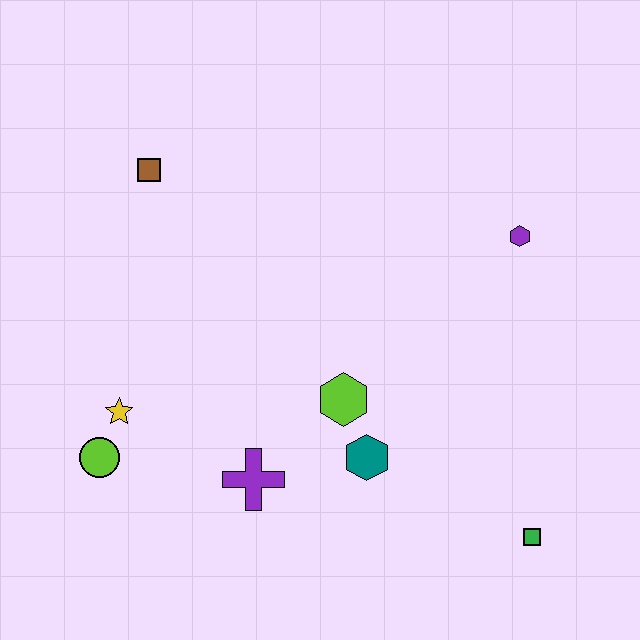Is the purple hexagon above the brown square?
No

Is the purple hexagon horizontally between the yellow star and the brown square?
No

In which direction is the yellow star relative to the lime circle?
The yellow star is above the lime circle.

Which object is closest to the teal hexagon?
The lime hexagon is closest to the teal hexagon.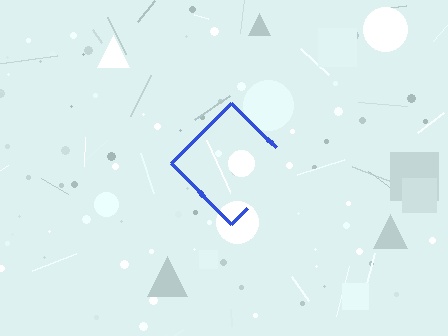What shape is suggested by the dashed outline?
The dashed outline suggests a diamond.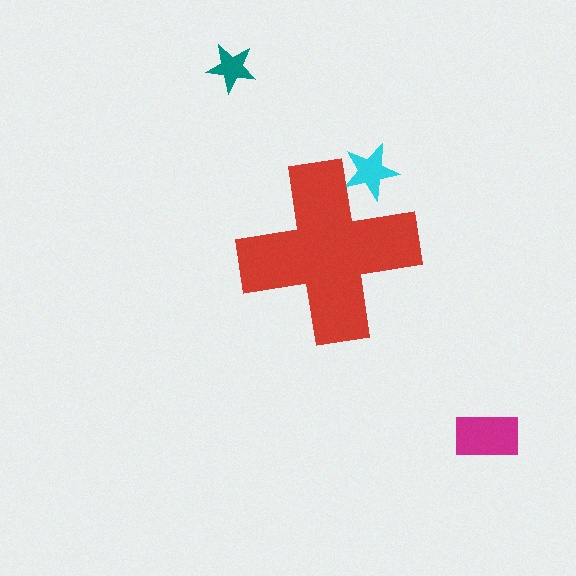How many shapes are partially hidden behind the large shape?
1 shape is partially hidden.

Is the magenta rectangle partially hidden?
No, the magenta rectangle is fully visible.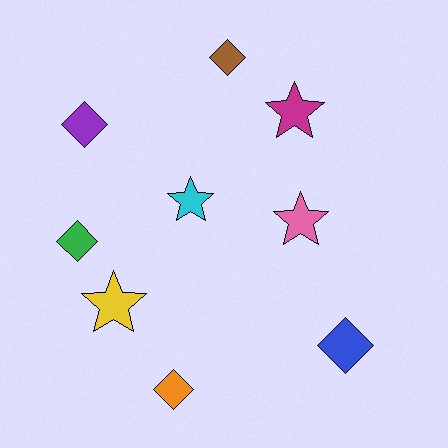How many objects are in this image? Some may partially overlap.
There are 9 objects.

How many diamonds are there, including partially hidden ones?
There are 5 diamonds.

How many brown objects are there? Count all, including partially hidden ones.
There is 1 brown object.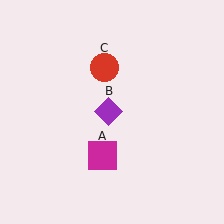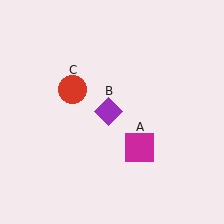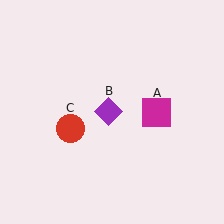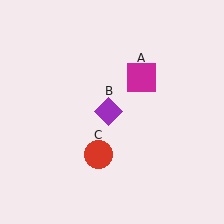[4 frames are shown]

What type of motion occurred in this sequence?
The magenta square (object A), red circle (object C) rotated counterclockwise around the center of the scene.